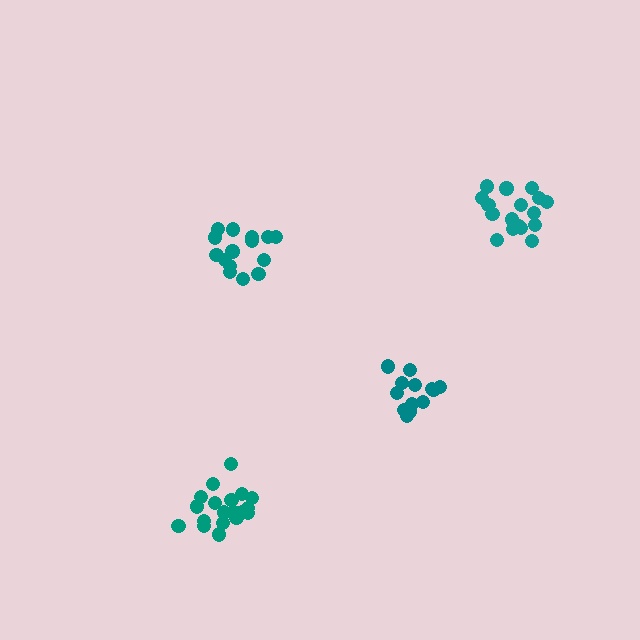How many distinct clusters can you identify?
There are 4 distinct clusters.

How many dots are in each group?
Group 1: 15 dots, Group 2: 13 dots, Group 3: 19 dots, Group 4: 17 dots (64 total).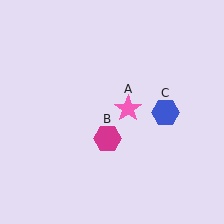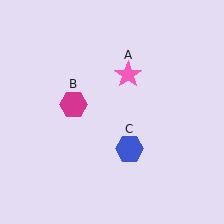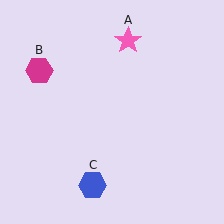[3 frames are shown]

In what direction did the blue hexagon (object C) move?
The blue hexagon (object C) moved down and to the left.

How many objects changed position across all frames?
3 objects changed position: pink star (object A), magenta hexagon (object B), blue hexagon (object C).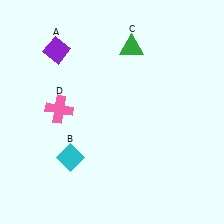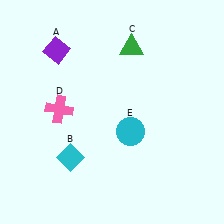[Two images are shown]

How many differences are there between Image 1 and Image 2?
There is 1 difference between the two images.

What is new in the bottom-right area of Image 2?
A cyan circle (E) was added in the bottom-right area of Image 2.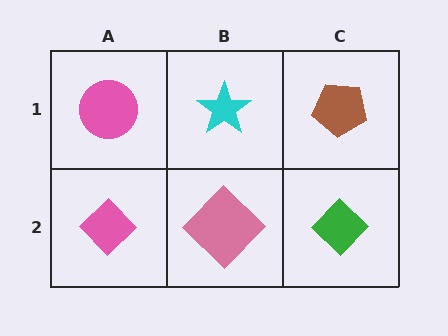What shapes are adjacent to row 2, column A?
A pink circle (row 1, column A), a pink diamond (row 2, column B).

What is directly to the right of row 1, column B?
A brown pentagon.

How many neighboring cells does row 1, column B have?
3.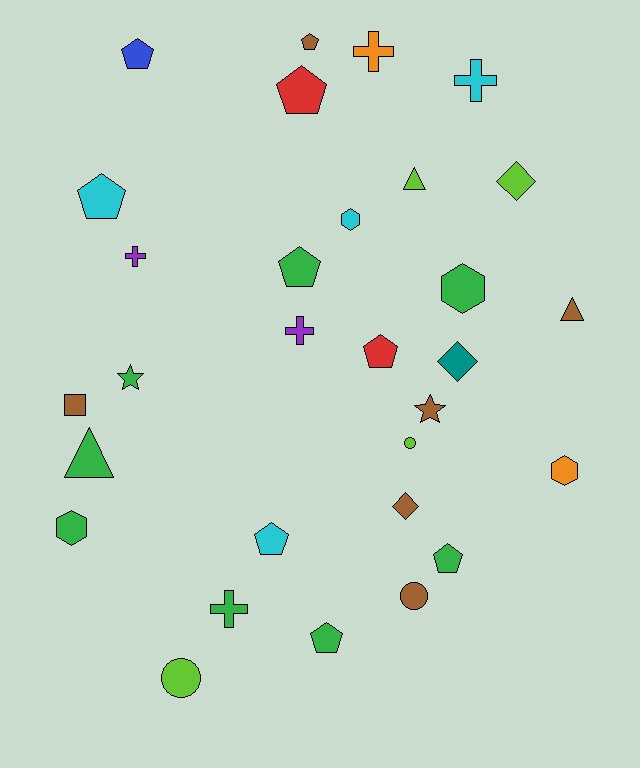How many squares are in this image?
There is 1 square.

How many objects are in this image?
There are 30 objects.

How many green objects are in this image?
There are 8 green objects.